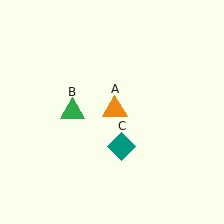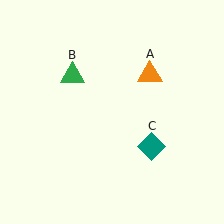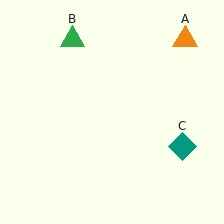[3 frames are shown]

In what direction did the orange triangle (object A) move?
The orange triangle (object A) moved up and to the right.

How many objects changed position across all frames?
3 objects changed position: orange triangle (object A), green triangle (object B), teal diamond (object C).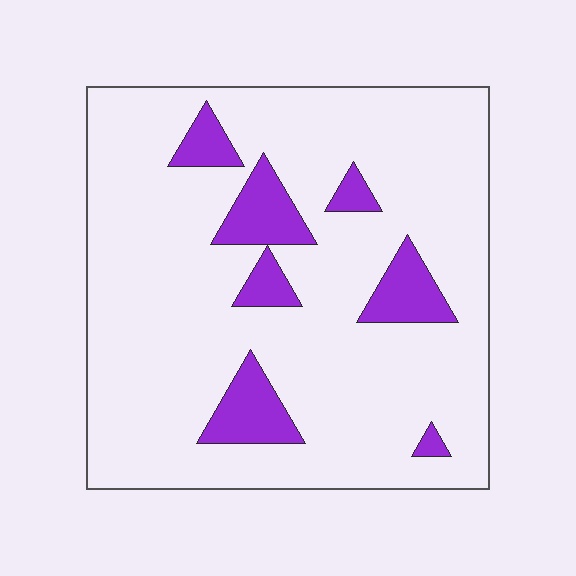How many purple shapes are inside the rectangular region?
7.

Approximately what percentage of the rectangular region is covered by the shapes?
Approximately 15%.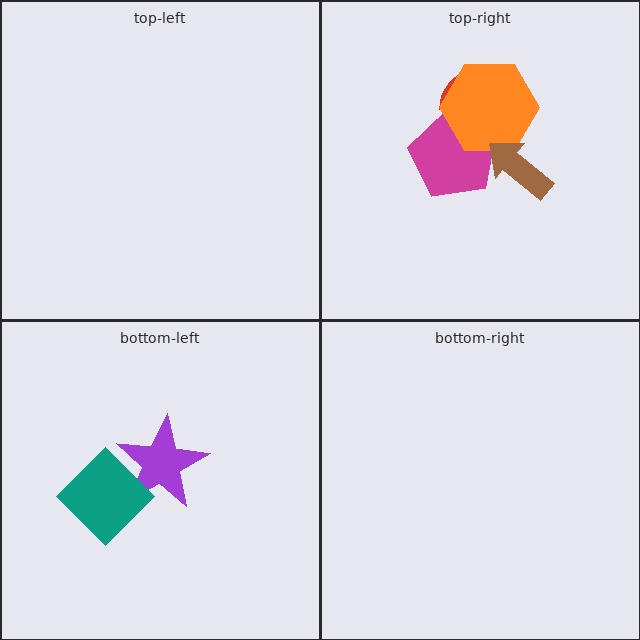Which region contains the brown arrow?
The top-right region.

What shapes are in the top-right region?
The magenta pentagon, the red semicircle, the orange hexagon, the brown arrow.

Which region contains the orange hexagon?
The top-right region.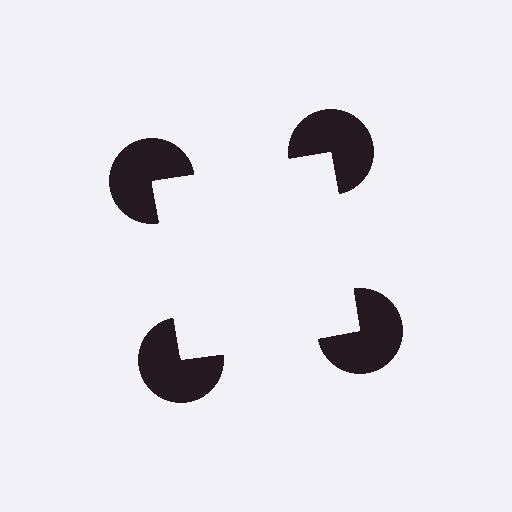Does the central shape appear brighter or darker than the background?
It typically appears slightly brighter than the background, even though no actual brightness change is drawn.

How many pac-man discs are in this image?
There are 4 — one at each vertex of the illusory square.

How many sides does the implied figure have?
4 sides.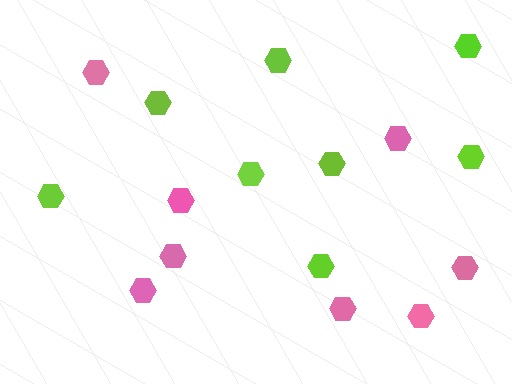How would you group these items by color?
There are 2 groups: one group of pink hexagons (8) and one group of lime hexagons (8).